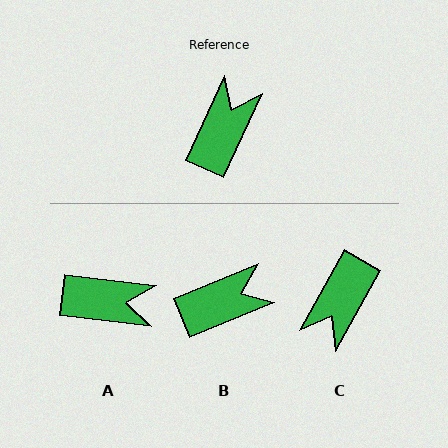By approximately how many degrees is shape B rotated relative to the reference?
Approximately 43 degrees clockwise.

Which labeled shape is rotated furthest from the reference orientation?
C, about 176 degrees away.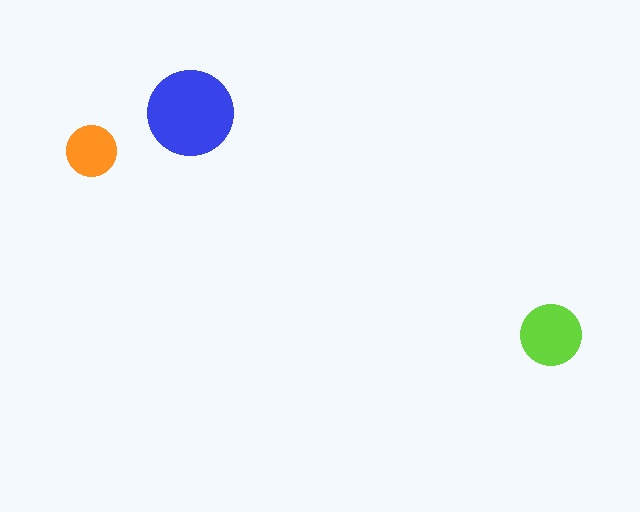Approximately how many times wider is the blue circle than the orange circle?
About 1.5 times wider.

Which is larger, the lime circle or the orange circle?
The lime one.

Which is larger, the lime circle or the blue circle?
The blue one.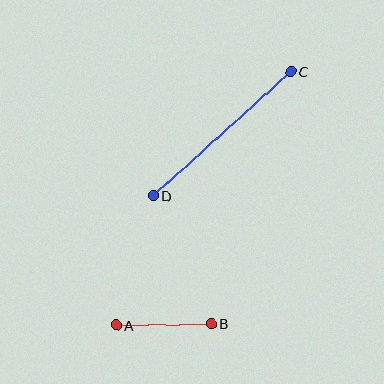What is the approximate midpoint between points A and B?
The midpoint is at approximately (164, 325) pixels.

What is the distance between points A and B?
The distance is approximately 95 pixels.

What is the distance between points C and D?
The distance is approximately 185 pixels.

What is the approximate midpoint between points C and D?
The midpoint is at approximately (222, 134) pixels.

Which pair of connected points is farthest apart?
Points C and D are farthest apart.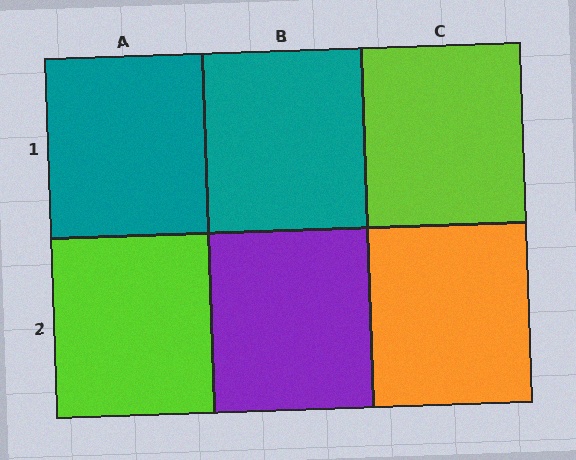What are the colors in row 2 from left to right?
Lime, purple, orange.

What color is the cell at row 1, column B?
Teal.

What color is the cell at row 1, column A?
Teal.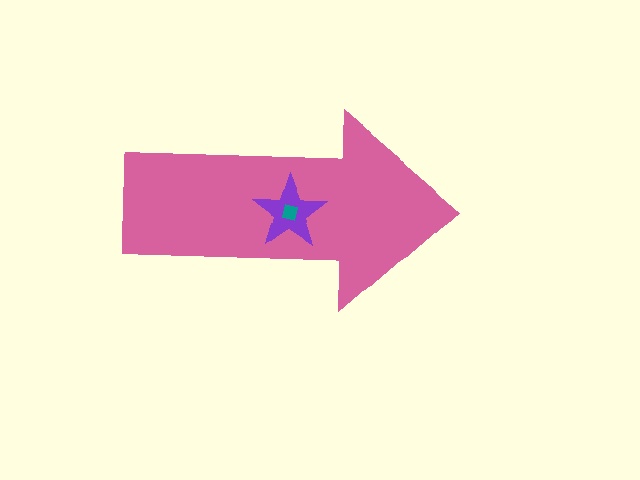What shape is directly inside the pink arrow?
The purple star.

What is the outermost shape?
The pink arrow.